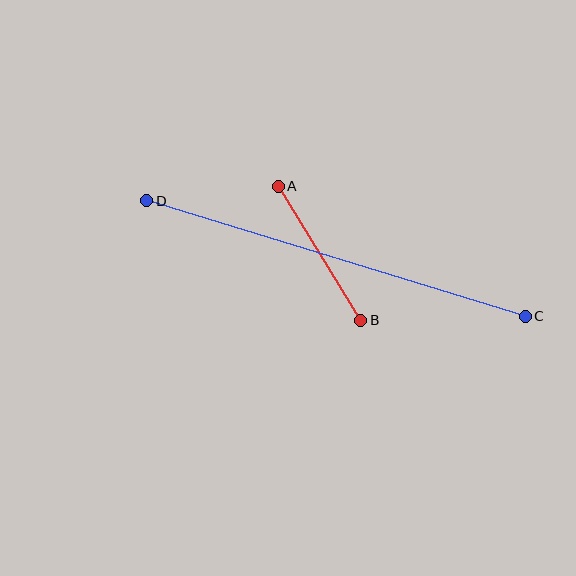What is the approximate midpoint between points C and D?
The midpoint is at approximately (336, 259) pixels.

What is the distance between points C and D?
The distance is approximately 396 pixels.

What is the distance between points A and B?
The distance is approximately 158 pixels.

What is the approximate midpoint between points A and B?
The midpoint is at approximately (320, 253) pixels.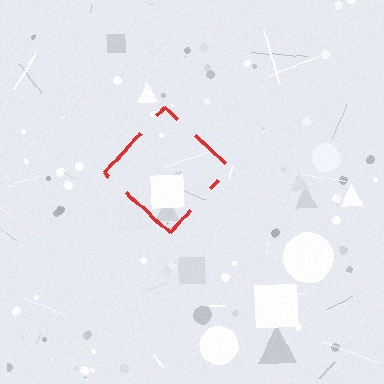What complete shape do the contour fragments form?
The contour fragments form a diamond.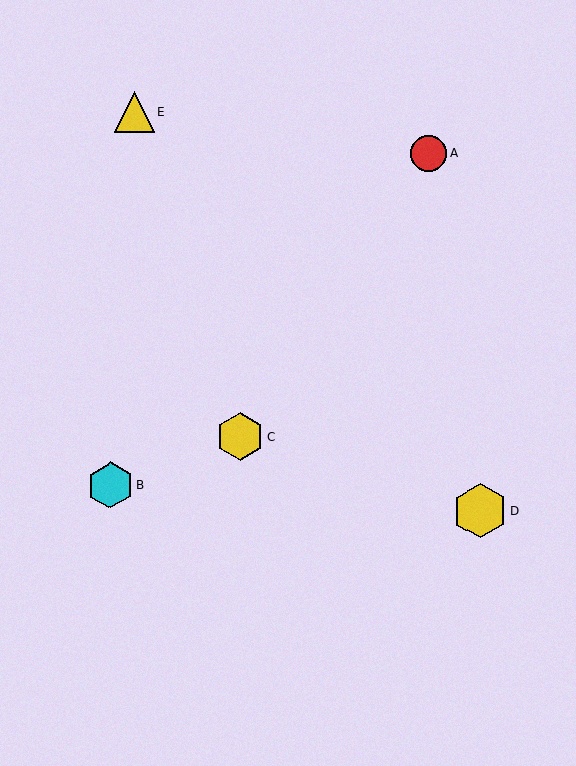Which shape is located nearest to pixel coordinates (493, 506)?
The yellow hexagon (labeled D) at (480, 511) is nearest to that location.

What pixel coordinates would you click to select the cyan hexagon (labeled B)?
Click at (111, 485) to select the cyan hexagon B.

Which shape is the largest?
The yellow hexagon (labeled D) is the largest.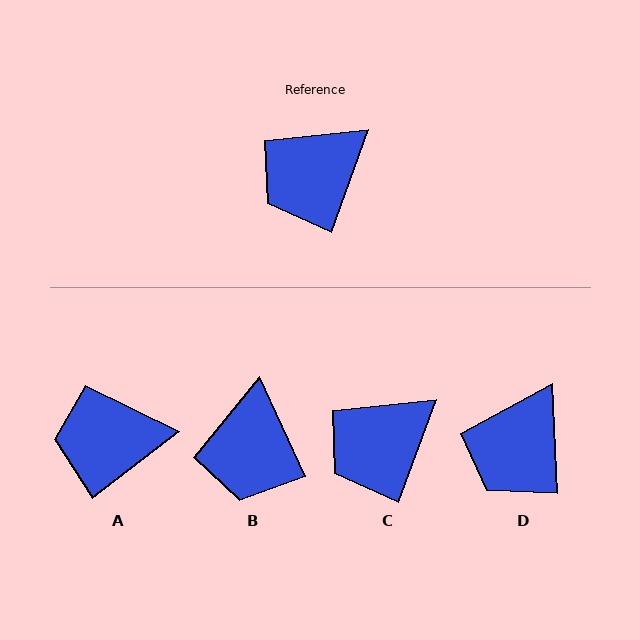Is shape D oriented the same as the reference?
No, it is off by about 22 degrees.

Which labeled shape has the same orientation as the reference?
C.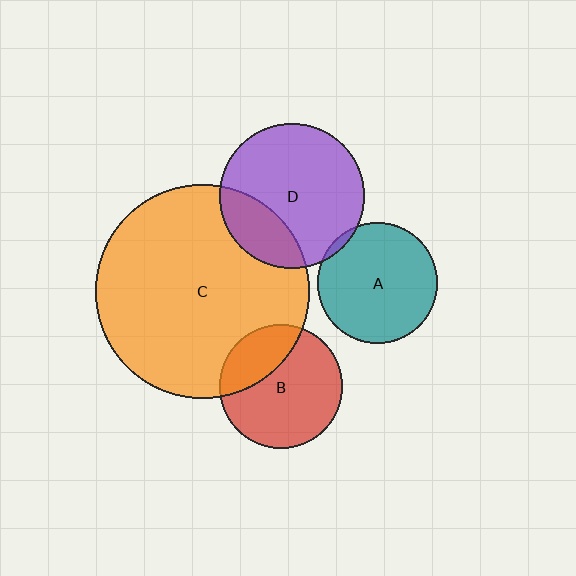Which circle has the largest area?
Circle C (orange).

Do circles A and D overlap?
Yes.